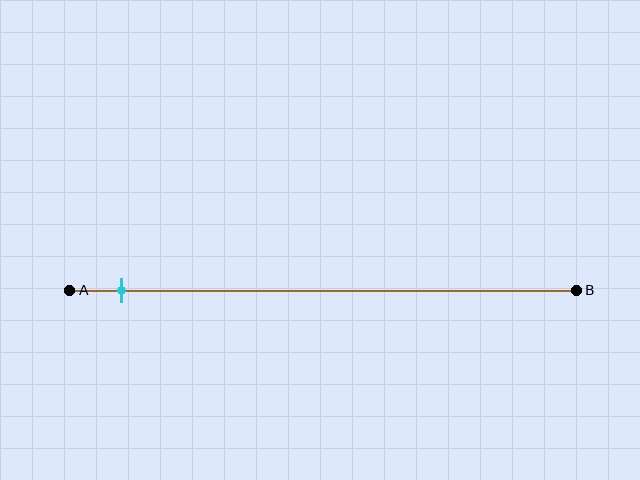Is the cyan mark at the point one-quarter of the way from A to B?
No, the mark is at about 10% from A, not at the 25% one-quarter point.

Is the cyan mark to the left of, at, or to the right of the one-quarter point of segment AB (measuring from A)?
The cyan mark is to the left of the one-quarter point of segment AB.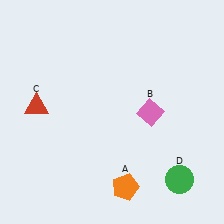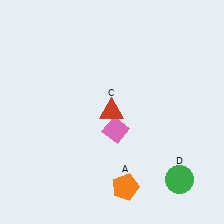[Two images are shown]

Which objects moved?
The objects that moved are: the pink diamond (B), the red triangle (C).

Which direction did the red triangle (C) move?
The red triangle (C) moved right.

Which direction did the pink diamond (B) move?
The pink diamond (B) moved left.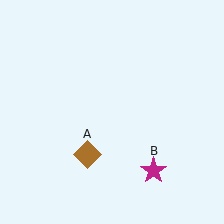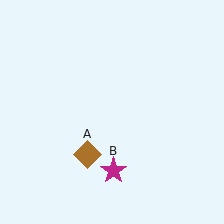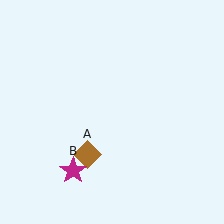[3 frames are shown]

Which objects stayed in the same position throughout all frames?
Brown diamond (object A) remained stationary.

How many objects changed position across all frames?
1 object changed position: magenta star (object B).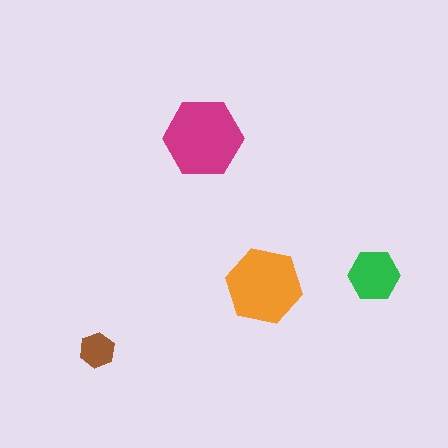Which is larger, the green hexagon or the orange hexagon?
The orange one.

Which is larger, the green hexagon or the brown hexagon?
The green one.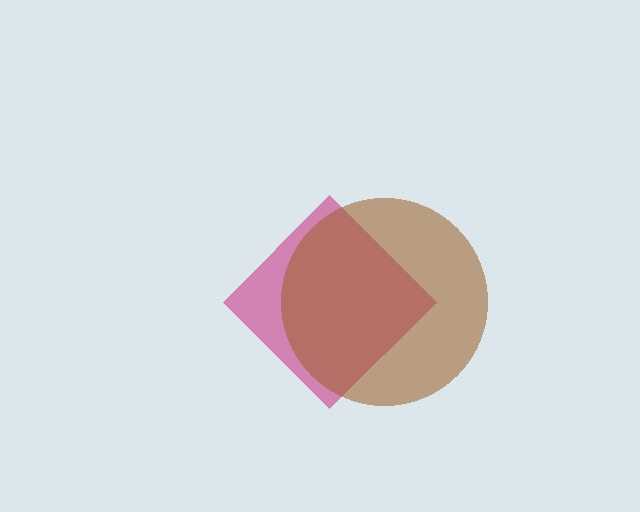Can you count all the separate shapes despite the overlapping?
Yes, there are 2 separate shapes.